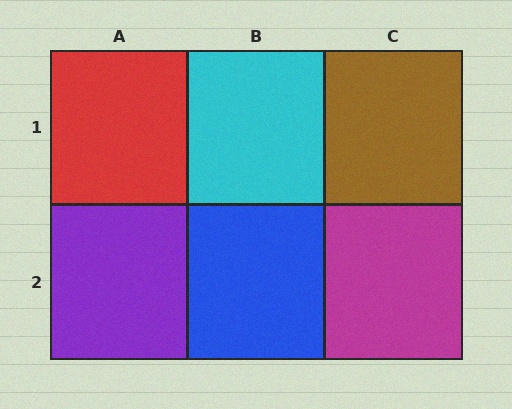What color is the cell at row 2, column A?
Purple.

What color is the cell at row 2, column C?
Magenta.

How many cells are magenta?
1 cell is magenta.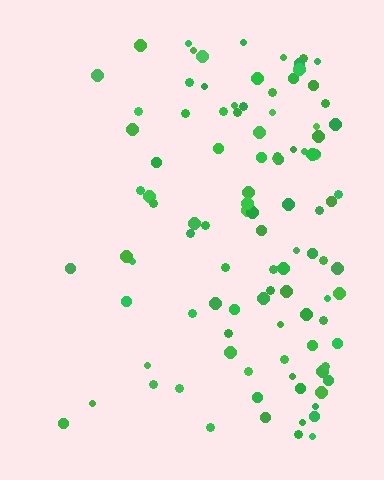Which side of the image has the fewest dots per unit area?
The left.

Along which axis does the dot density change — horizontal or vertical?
Horizontal.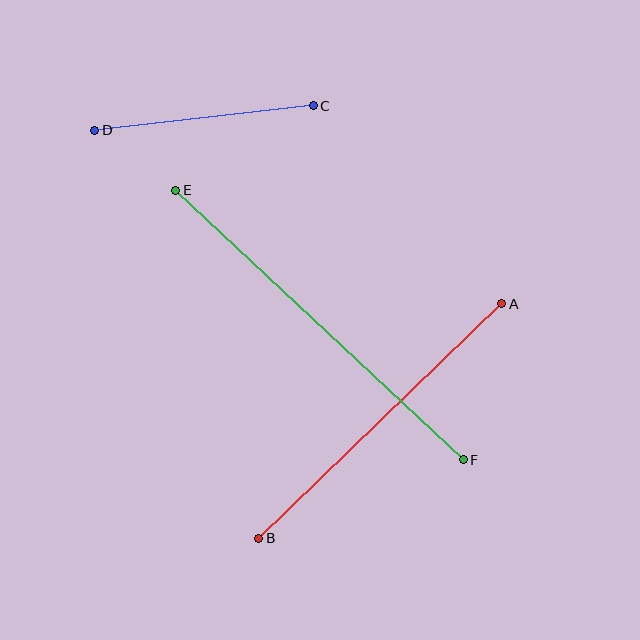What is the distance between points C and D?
The distance is approximately 220 pixels.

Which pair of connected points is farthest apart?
Points E and F are farthest apart.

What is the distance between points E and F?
The distance is approximately 394 pixels.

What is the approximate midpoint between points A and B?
The midpoint is at approximately (380, 421) pixels.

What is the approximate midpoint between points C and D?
The midpoint is at approximately (204, 118) pixels.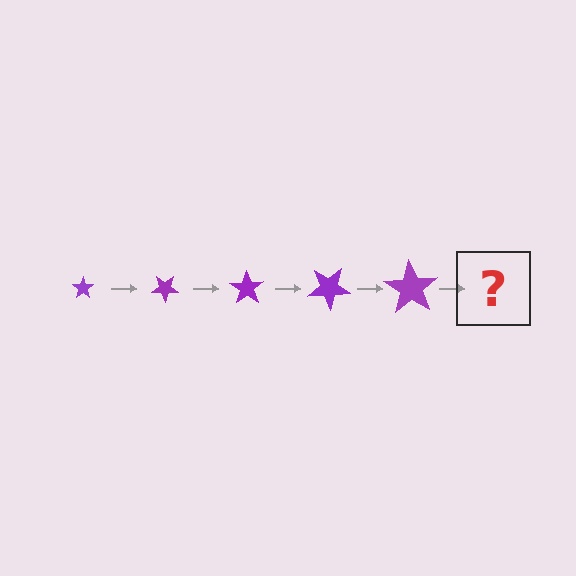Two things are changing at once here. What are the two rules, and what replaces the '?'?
The two rules are that the star grows larger each step and it rotates 35 degrees each step. The '?' should be a star, larger than the previous one and rotated 175 degrees from the start.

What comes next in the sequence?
The next element should be a star, larger than the previous one and rotated 175 degrees from the start.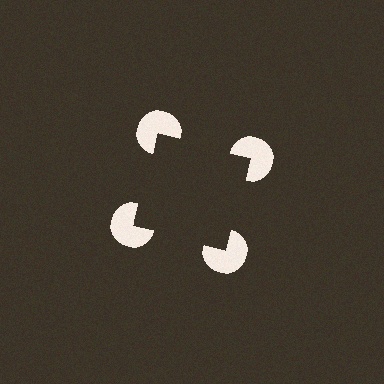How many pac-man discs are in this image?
There are 4 — one at each vertex of the illusory square.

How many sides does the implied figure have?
4 sides.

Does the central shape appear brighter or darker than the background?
It typically appears slightly darker than the background, even though no actual brightness change is drawn.